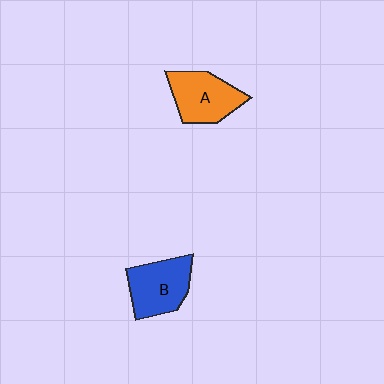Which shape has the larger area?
Shape B (blue).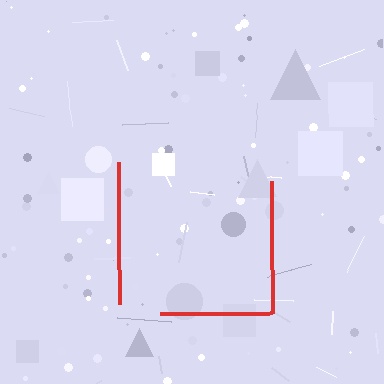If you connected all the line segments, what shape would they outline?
They would outline a square.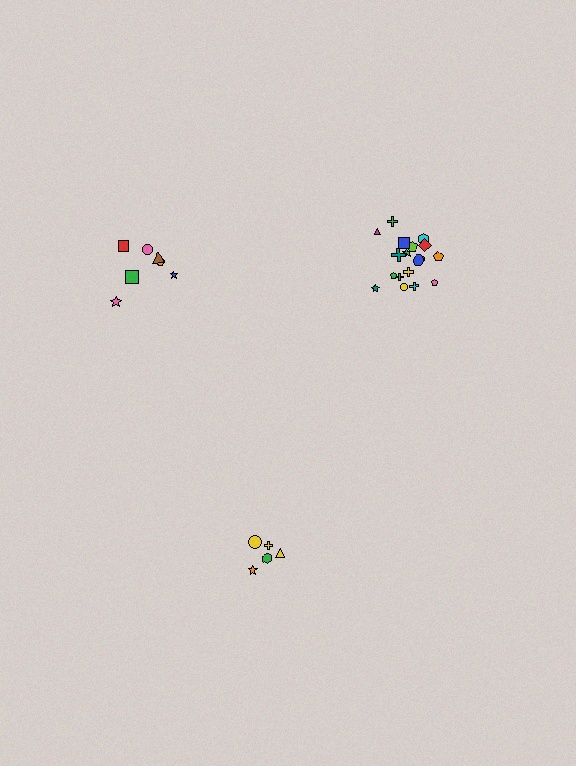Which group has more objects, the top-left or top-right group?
The top-right group.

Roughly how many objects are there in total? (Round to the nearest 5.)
Roughly 30 objects in total.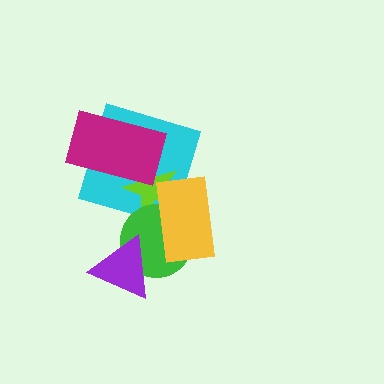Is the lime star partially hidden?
Yes, it is partially covered by another shape.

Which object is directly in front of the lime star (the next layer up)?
The green circle is directly in front of the lime star.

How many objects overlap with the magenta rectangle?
2 objects overlap with the magenta rectangle.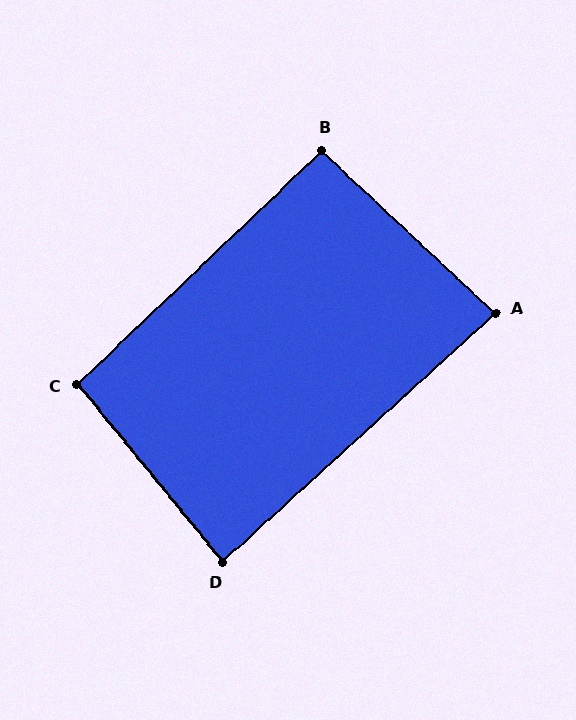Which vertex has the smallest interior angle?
A, at approximately 86 degrees.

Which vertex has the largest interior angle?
C, at approximately 94 degrees.